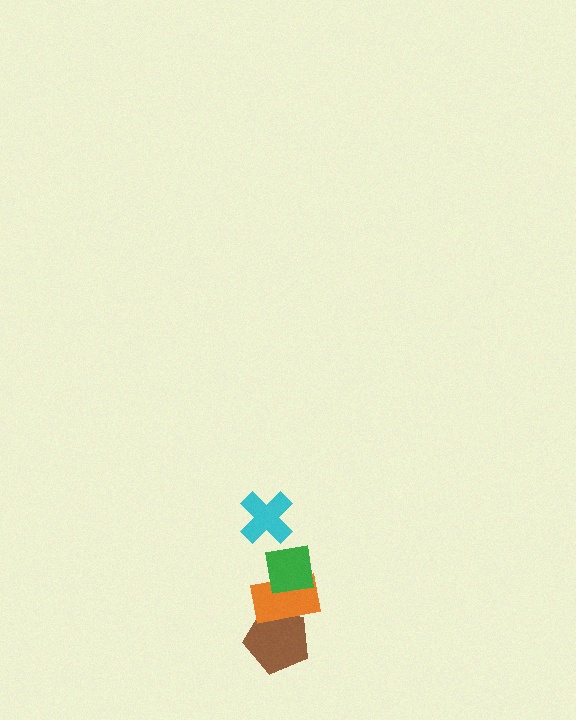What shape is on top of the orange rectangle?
The green square is on top of the orange rectangle.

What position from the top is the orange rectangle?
The orange rectangle is 3rd from the top.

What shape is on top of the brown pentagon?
The orange rectangle is on top of the brown pentagon.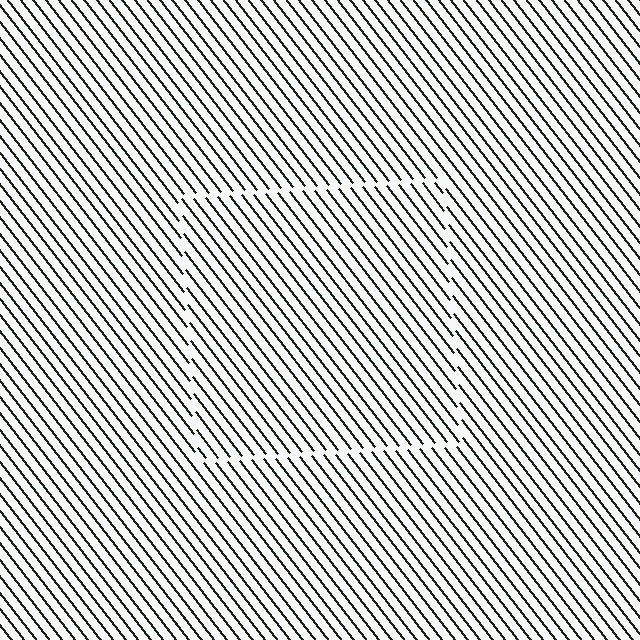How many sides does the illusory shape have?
4 sides — the line-ends trace a square.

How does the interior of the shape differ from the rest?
The interior of the shape contains the same grating, shifted by half a period — the contour is defined by the phase discontinuity where line-ends from the inner and outer gratings abut.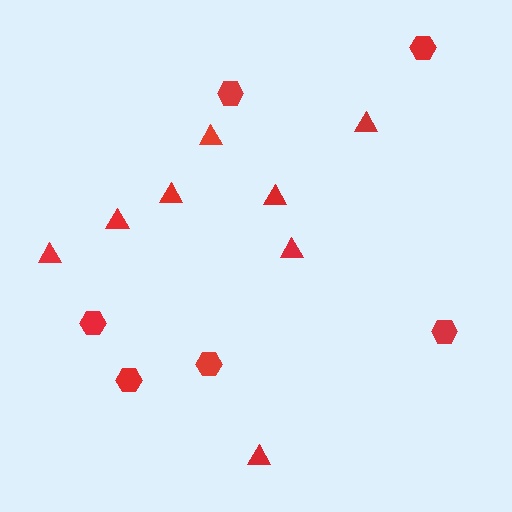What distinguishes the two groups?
There are 2 groups: one group of hexagons (6) and one group of triangles (8).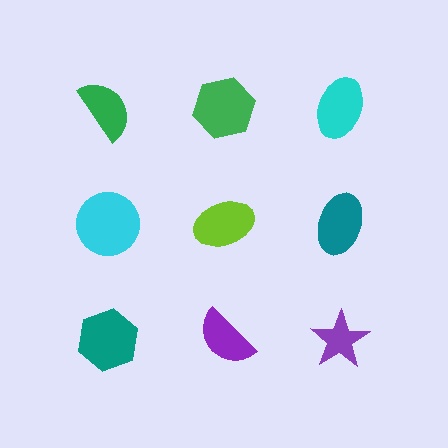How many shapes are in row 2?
3 shapes.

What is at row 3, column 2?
A purple semicircle.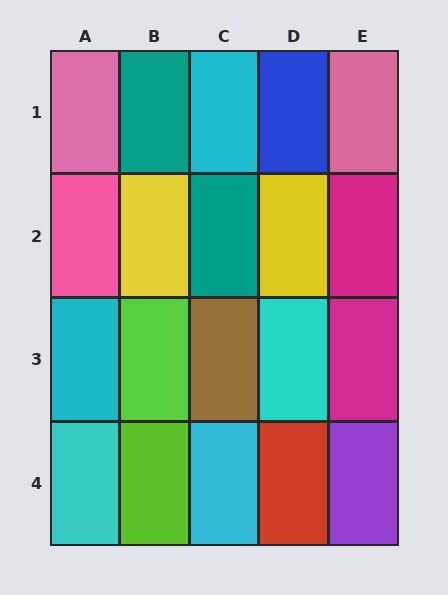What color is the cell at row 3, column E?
Magenta.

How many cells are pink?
3 cells are pink.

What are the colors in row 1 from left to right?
Pink, teal, cyan, blue, pink.